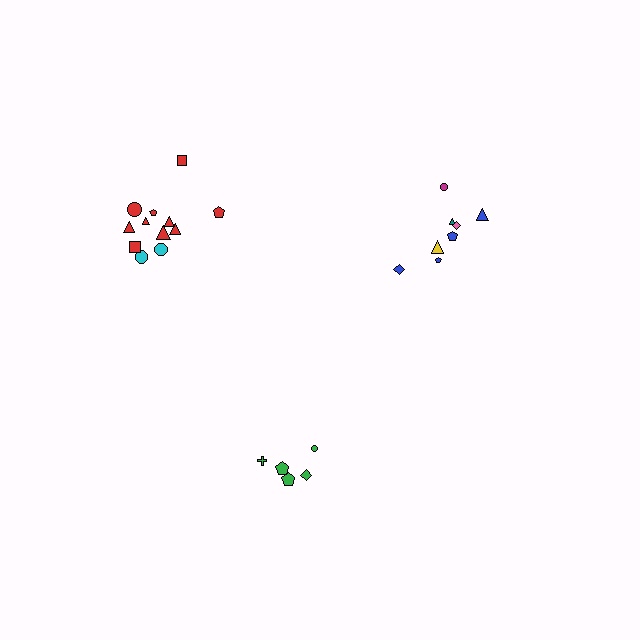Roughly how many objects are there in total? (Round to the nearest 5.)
Roughly 25 objects in total.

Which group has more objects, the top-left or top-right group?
The top-left group.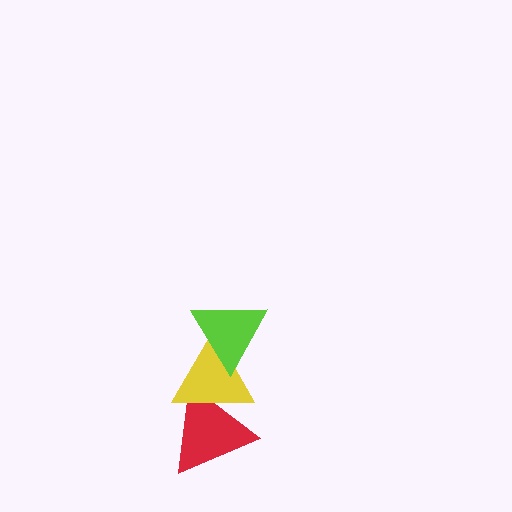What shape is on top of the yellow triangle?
The lime triangle is on top of the yellow triangle.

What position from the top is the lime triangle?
The lime triangle is 1st from the top.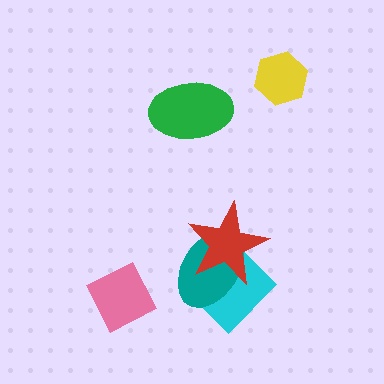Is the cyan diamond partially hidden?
Yes, it is partially covered by another shape.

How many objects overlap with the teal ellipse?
2 objects overlap with the teal ellipse.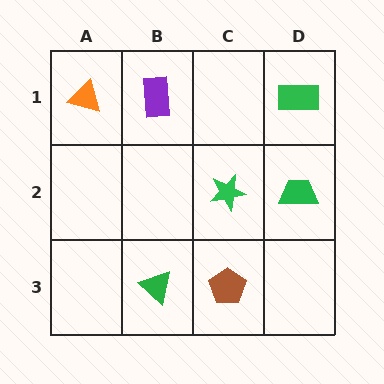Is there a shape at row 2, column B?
No, that cell is empty.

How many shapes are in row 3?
2 shapes.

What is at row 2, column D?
A green trapezoid.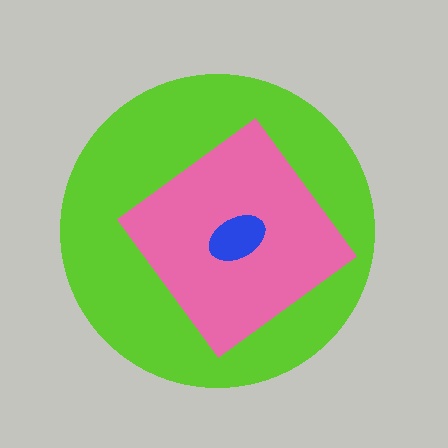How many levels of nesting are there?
3.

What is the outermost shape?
The lime circle.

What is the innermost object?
The blue ellipse.